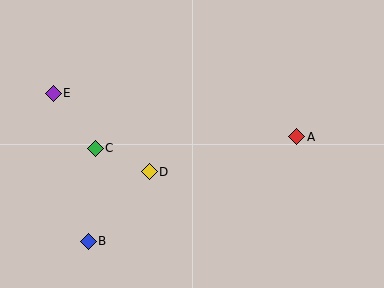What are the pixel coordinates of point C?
Point C is at (95, 148).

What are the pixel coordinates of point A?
Point A is at (297, 137).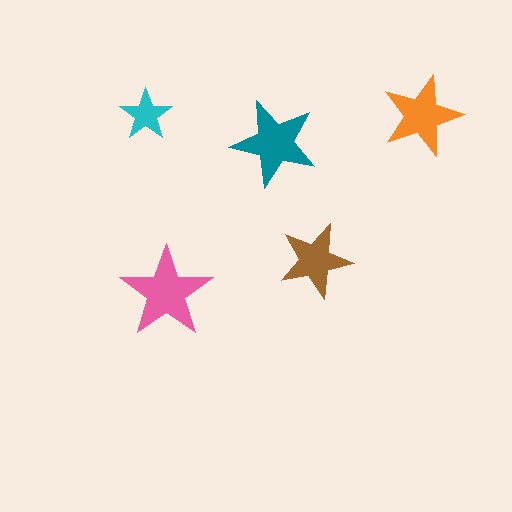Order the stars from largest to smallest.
the pink one, the teal one, the orange one, the brown one, the cyan one.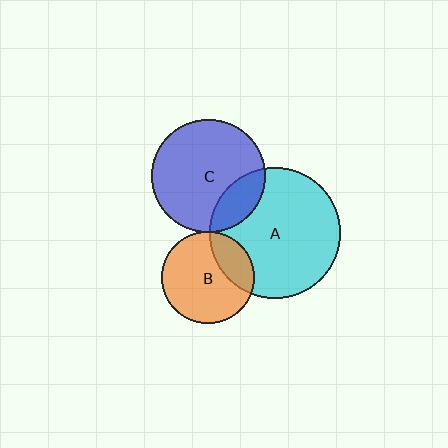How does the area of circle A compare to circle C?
Approximately 1.3 times.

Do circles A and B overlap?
Yes.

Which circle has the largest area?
Circle A (cyan).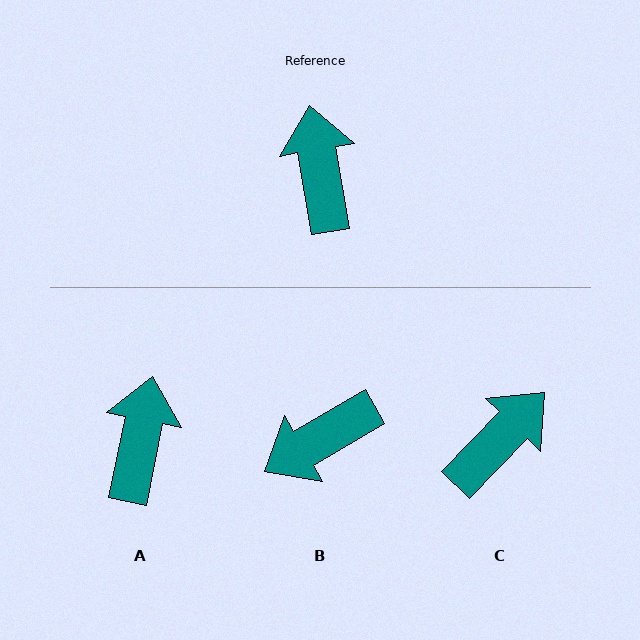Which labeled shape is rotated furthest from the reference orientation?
B, about 111 degrees away.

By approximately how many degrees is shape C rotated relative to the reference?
Approximately 53 degrees clockwise.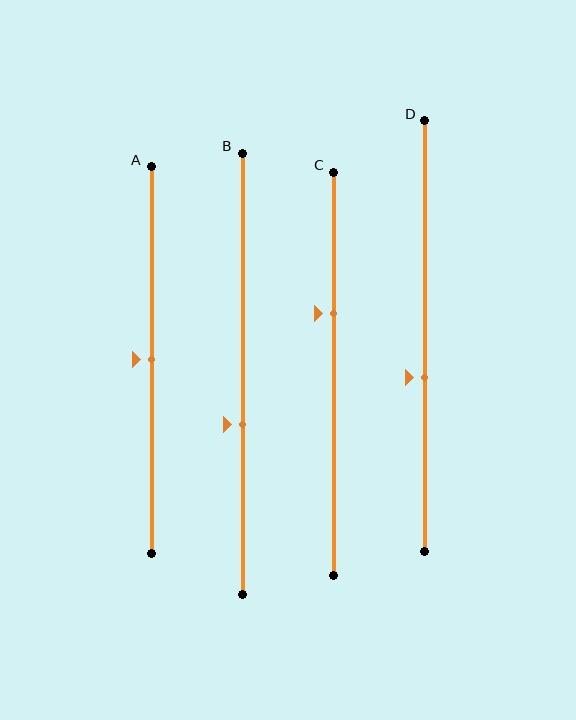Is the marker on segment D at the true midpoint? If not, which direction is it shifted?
No, the marker on segment D is shifted downward by about 10% of the segment length.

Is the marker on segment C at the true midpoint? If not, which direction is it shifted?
No, the marker on segment C is shifted upward by about 15% of the segment length.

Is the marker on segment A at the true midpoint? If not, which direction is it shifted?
Yes, the marker on segment A is at the true midpoint.